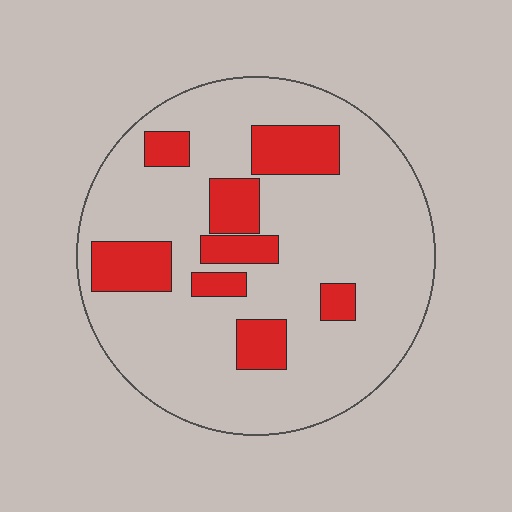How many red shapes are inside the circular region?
8.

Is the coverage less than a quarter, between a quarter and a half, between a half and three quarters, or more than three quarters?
Less than a quarter.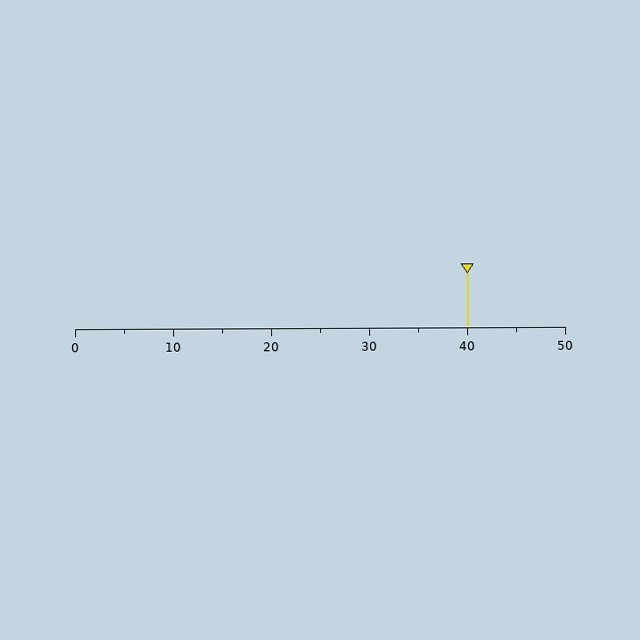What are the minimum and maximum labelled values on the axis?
The axis runs from 0 to 50.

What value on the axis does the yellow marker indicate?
The marker indicates approximately 40.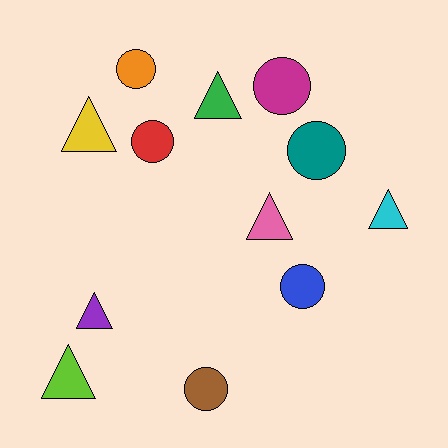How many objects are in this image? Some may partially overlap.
There are 12 objects.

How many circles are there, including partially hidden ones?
There are 6 circles.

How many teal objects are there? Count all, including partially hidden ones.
There is 1 teal object.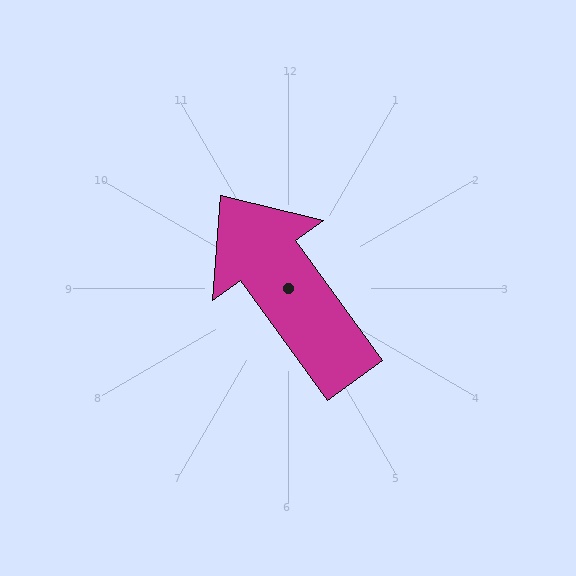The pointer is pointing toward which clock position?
Roughly 11 o'clock.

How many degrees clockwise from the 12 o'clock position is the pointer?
Approximately 324 degrees.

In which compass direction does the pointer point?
Northwest.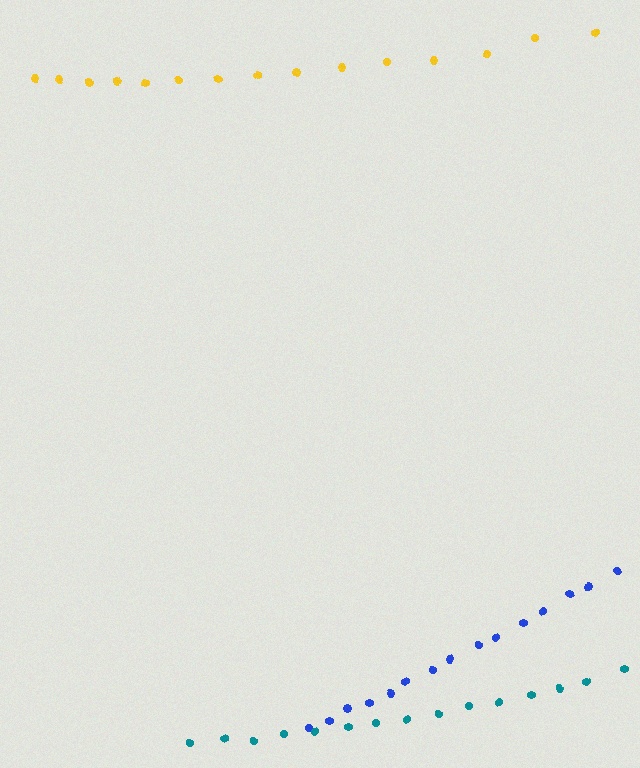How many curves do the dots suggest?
There are 3 distinct paths.